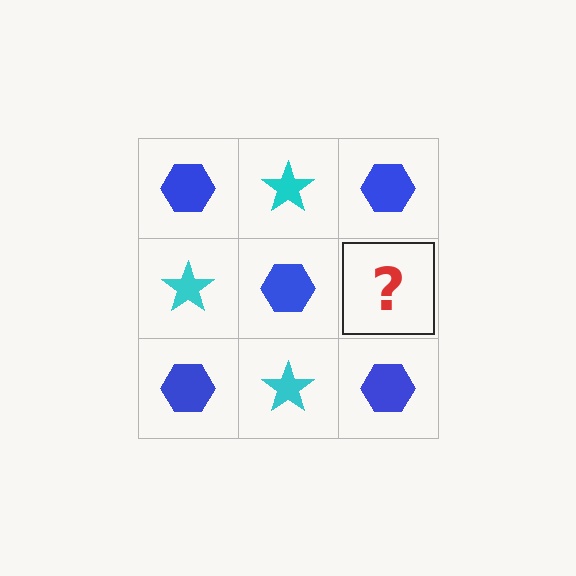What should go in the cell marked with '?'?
The missing cell should contain a cyan star.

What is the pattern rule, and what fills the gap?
The rule is that it alternates blue hexagon and cyan star in a checkerboard pattern. The gap should be filled with a cyan star.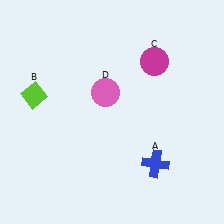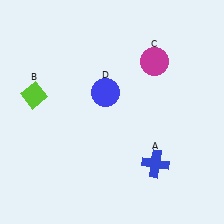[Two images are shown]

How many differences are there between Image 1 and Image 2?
There is 1 difference between the two images.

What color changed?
The circle (D) changed from pink in Image 1 to blue in Image 2.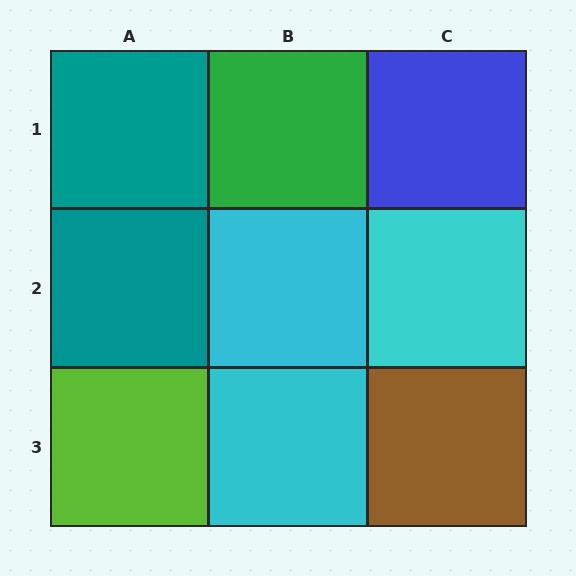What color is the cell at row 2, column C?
Cyan.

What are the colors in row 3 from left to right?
Lime, cyan, brown.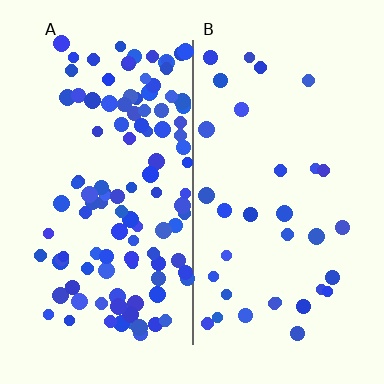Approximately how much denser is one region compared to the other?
Approximately 3.3× — region A over region B.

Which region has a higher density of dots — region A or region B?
A (the left).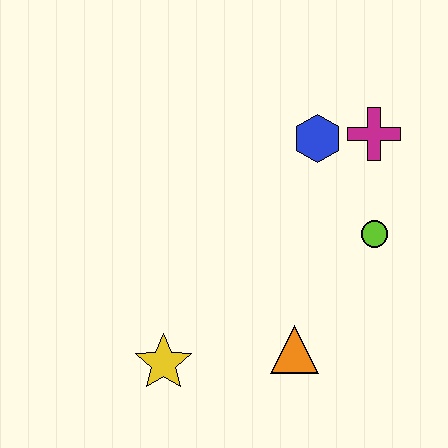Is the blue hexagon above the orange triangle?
Yes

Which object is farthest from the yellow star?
The magenta cross is farthest from the yellow star.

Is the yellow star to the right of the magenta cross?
No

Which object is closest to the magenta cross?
The blue hexagon is closest to the magenta cross.